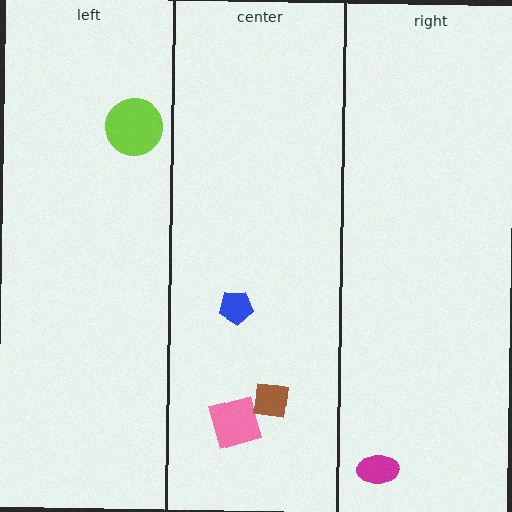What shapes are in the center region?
The pink square, the blue pentagon, the brown square.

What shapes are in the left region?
The lime circle.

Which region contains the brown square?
The center region.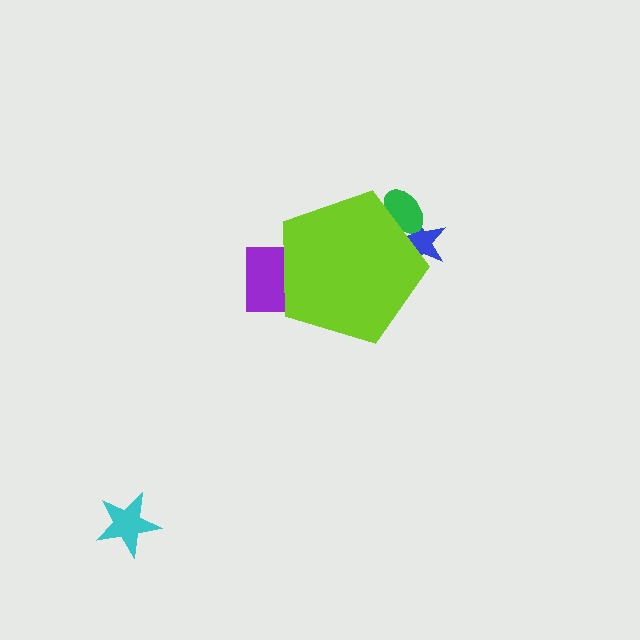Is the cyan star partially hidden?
No, the cyan star is fully visible.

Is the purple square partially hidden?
Yes, the purple square is partially hidden behind the lime pentagon.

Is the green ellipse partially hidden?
Yes, the green ellipse is partially hidden behind the lime pentagon.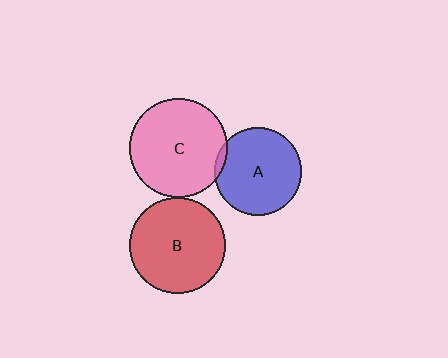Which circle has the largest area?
Circle C (pink).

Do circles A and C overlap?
Yes.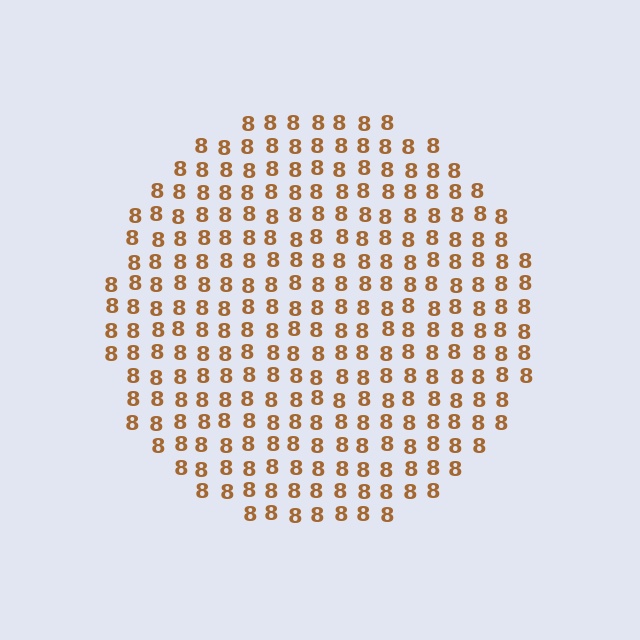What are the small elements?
The small elements are digit 8's.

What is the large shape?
The large shape is a circle.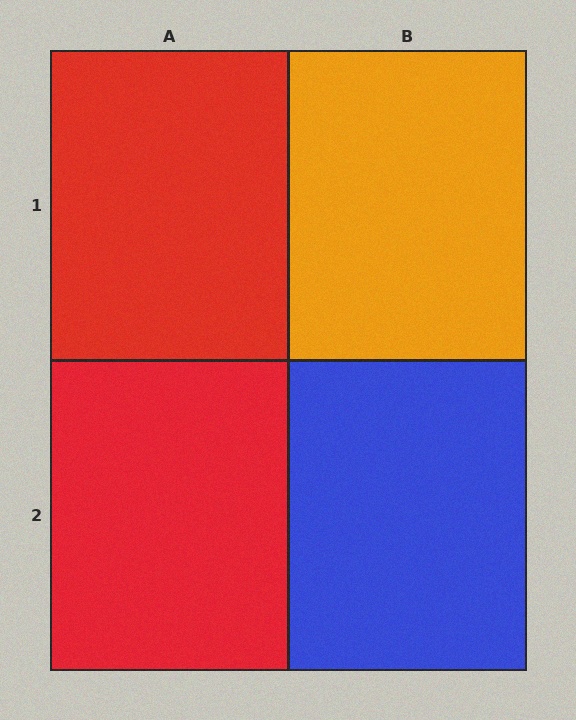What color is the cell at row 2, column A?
Red.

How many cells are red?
2 cells are red.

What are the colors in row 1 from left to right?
Red, orange.